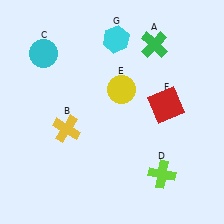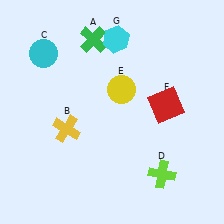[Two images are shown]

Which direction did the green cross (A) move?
The green cross (A) moved left.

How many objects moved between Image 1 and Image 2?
1 object moved between the two images.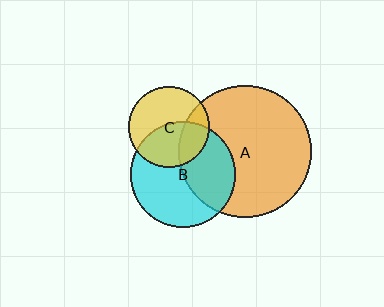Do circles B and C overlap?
Yes.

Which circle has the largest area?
Circle A (orange).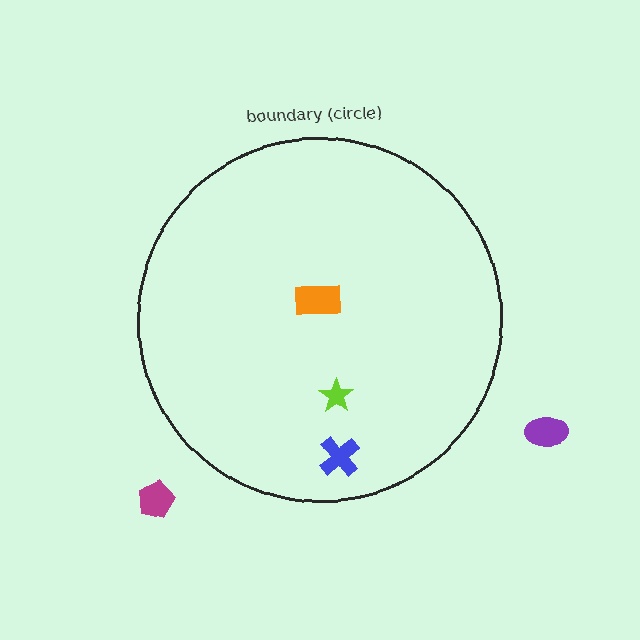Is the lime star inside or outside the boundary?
Inside.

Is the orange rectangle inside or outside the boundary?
Inside.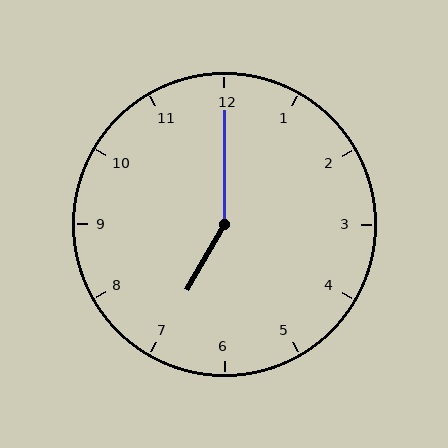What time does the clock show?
7:00.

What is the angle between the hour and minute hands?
Approximately 150 degrees.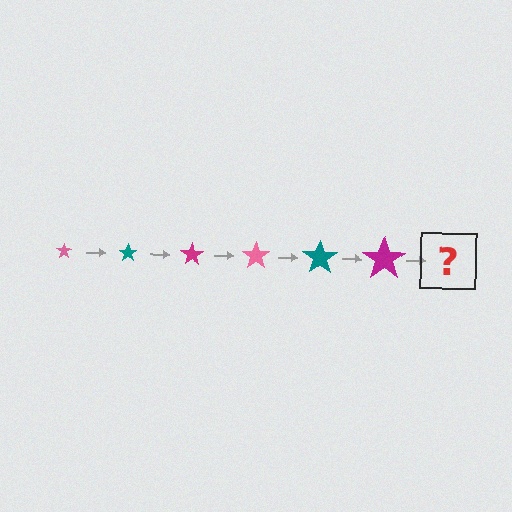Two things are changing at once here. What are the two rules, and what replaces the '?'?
The two rules are that the star grows larger each step and the color cycles through pink, teal, and magenta. The '?' should be a pink star, larger than the previous one.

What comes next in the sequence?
The next element should be a pink star, larger than the previous one.